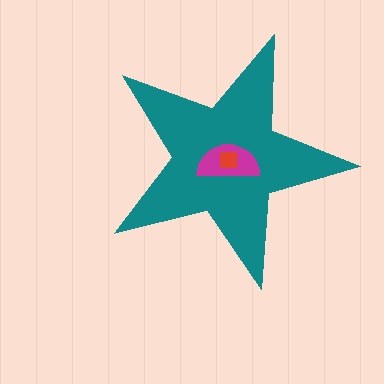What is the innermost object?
The red square.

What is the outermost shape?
The teal star.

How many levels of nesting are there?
3.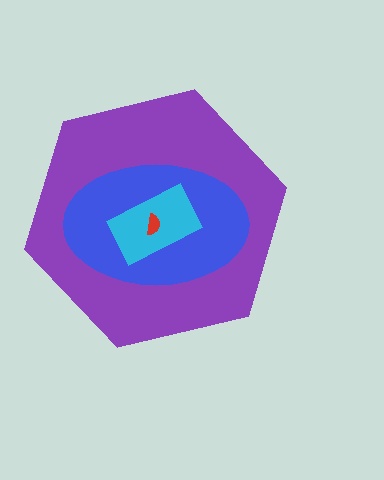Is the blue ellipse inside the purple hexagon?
Yes.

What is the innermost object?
The red semicircle.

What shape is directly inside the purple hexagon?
The blue ellipse.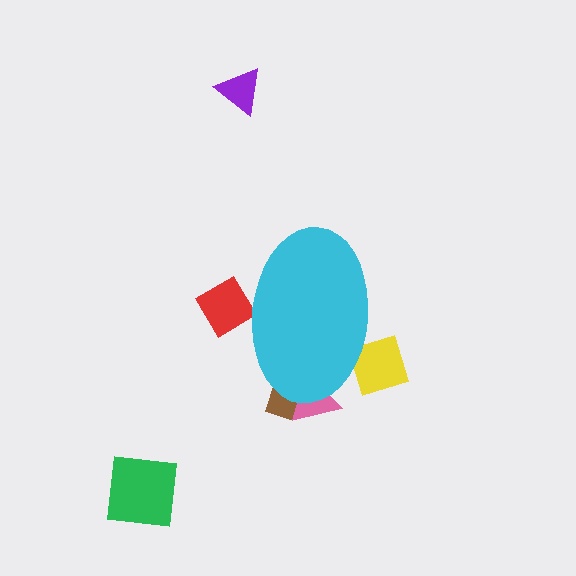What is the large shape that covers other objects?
A cyan ellipse.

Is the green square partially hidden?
No, the green square is fully visible.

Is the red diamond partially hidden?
Yes, the red diamond is partially hidden behind the cyan ellipse.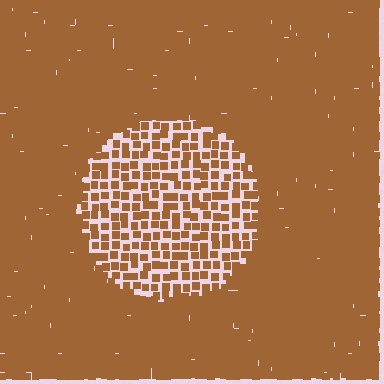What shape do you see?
I see a circle.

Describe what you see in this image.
The image contains small brown elements arranged at two different densities. A circle-shaped region is visible where the elements are less densely packed than the surrounding area.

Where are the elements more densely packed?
The elements are more densely packed outside the circle boundary.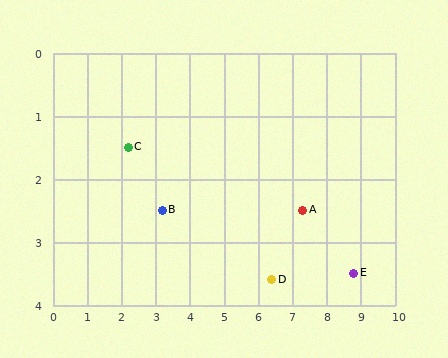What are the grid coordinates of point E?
Point E is at approximately (8.8, 3.5).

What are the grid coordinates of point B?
Point B is at approximately (3.2, 2.5).